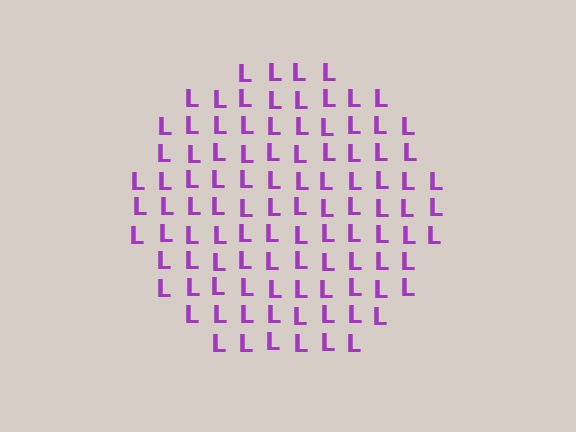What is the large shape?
The large shape is a circle.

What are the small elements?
The small elements are letter L's.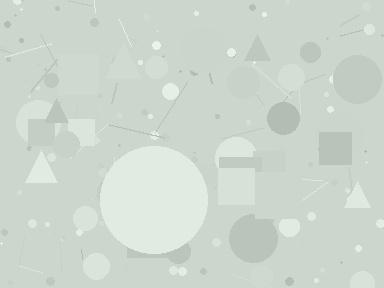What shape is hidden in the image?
A circle is hidden in the image.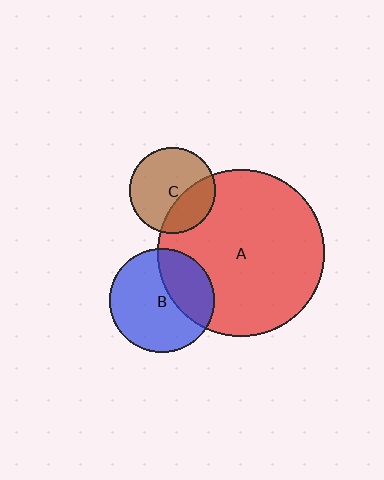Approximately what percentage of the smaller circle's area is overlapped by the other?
Approximately 35%.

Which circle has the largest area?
Circle A (red).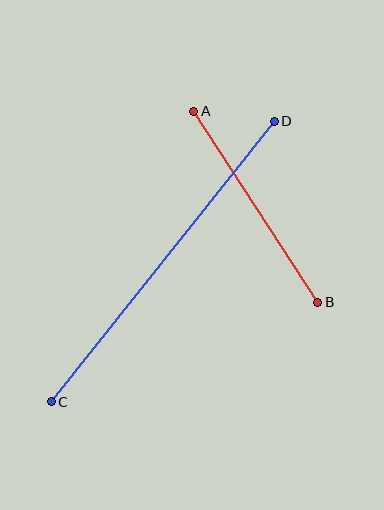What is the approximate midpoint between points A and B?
The midpoint is at approximately (256, 207) pixels.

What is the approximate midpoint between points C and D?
The midpoint is at approximately (163, 262) pixels.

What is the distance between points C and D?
The distance is approximately 358 pixels.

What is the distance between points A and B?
The distance is approximately 228 pixels.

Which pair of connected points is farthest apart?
Points C and D are farthest apart.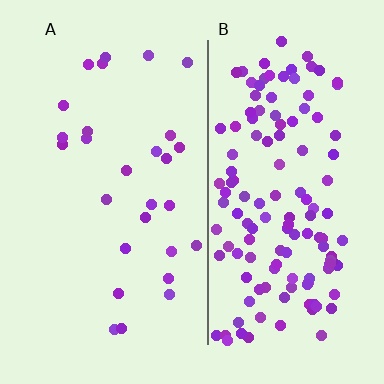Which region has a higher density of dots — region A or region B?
B (the right).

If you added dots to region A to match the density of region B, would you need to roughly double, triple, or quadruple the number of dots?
Approximately quadruple.